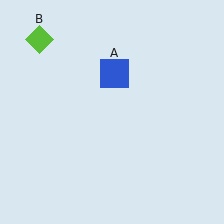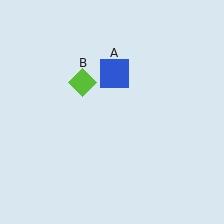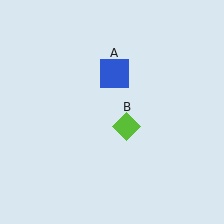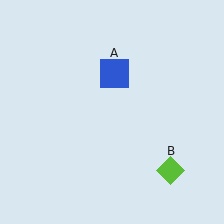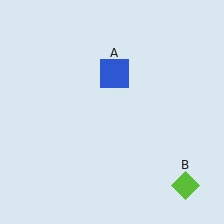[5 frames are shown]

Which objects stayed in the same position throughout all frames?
Blue square (object A) remained stationary.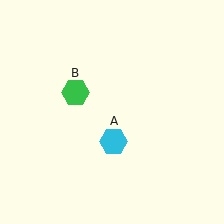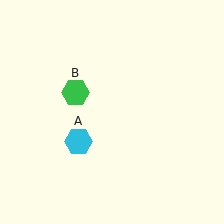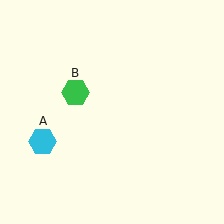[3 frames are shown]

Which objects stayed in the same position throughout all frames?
Green hexagon (object B) remained stationary.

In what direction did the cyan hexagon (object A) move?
The cyan hexagon (object A) moved left.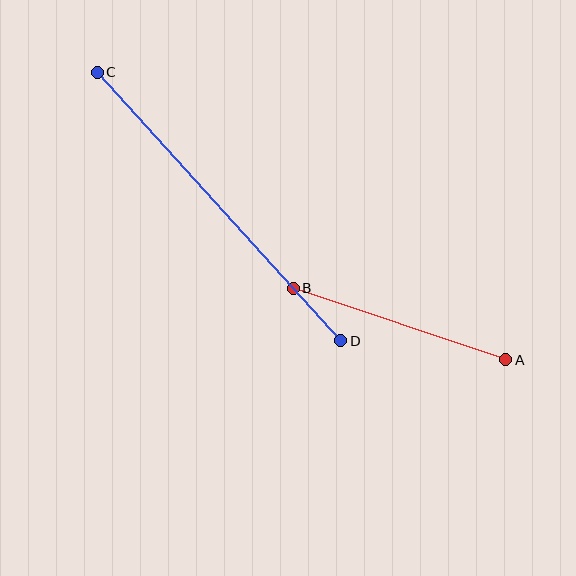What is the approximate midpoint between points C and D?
The midpoint is at approximately (219, 207) pixels.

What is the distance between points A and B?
The distance is approximately 224 pixels.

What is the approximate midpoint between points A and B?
The midpoint is at approximately (399, 324) pixels.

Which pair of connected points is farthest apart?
Points C and D are farthest apart.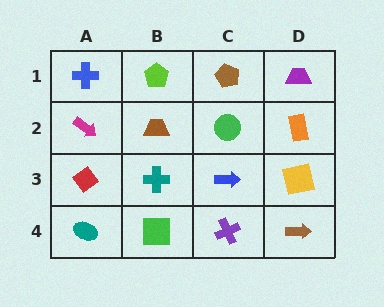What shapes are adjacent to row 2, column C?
A brown pentagon (row 1, column C), a blue arrow (row 3, column C), a brown trapezoid (row 2, column B), an orange rectangle (row 2, column D).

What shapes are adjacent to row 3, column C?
A green circle (row 2, column C), a purple cross (row 4, column C), a teal cross (row 3, column B), a yellow square (row 3, column D).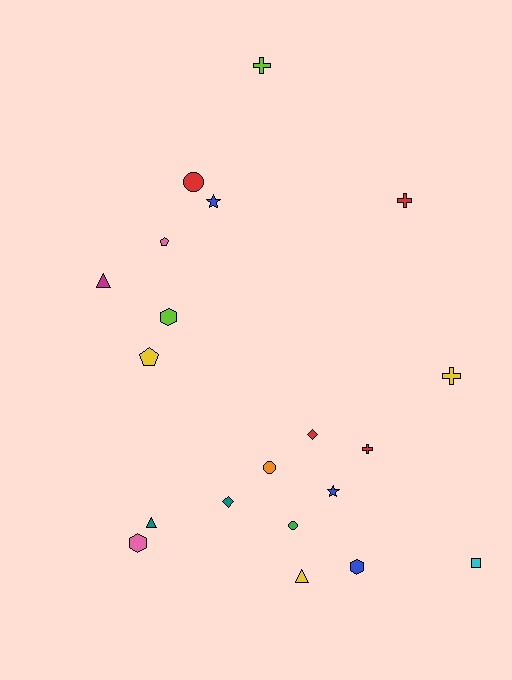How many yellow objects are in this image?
There are 3 yellow objects.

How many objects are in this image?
There are 20 objects.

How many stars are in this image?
There are 2 stars.